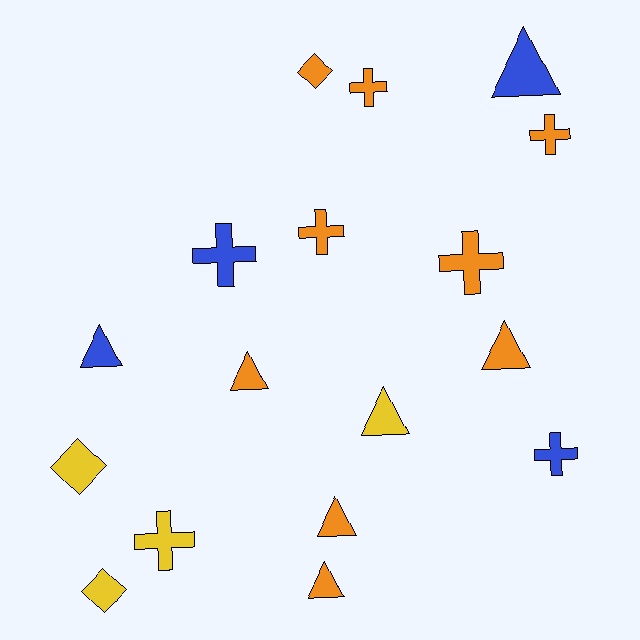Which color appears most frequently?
Orange, with 9 objects.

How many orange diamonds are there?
There is 1 orange diamond.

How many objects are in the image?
There are 17 objects.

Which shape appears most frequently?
Cross, with 7 objects.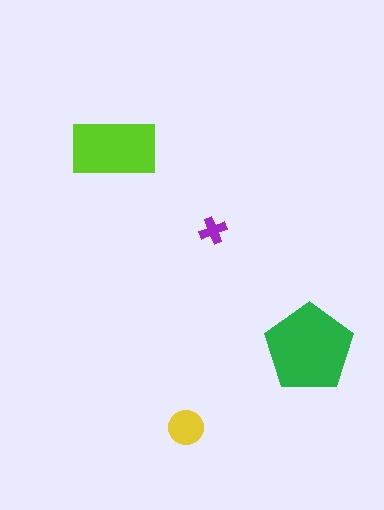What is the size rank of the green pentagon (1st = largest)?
1st.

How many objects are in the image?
There are 4 objects in the image.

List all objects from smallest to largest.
The purple cross, the yellow circle, the lime rectangle, the green pentagon.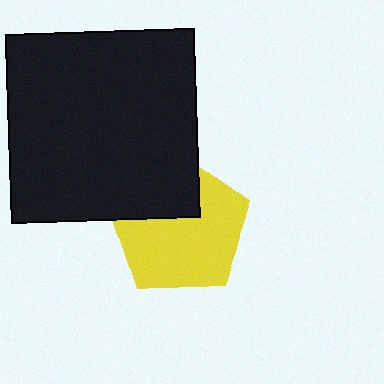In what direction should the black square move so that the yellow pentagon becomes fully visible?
The black square should move up. That is the shortest direction to clear the overlap and leave the yellow pentagon fully visible.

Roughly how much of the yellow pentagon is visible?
Most of it is visible (roughly 69%).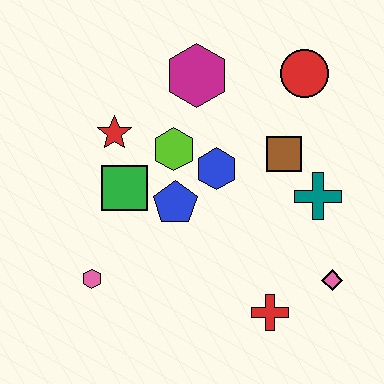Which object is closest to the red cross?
The pink diamond is closest to the red cross.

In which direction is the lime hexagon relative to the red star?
The lime hexagon is to the right of the red star.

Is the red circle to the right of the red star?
Yes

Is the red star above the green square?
Yes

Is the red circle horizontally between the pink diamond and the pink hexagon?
Yes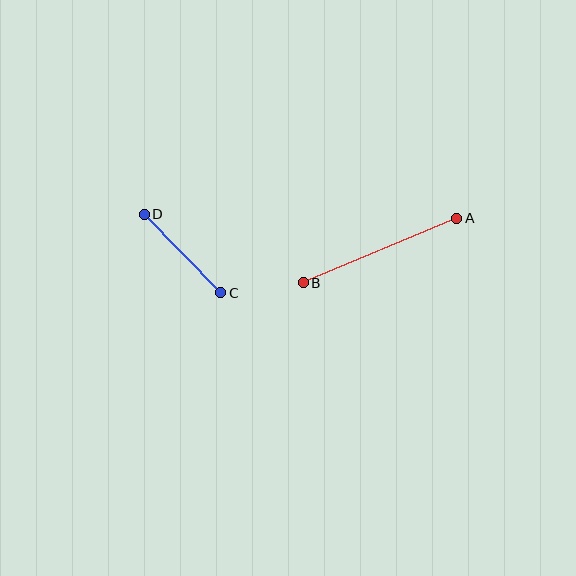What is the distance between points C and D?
The distance is approximately 110 pixels.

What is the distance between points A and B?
The distance is approximately 167 pixels.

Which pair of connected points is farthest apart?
Points A and B are farthest apart.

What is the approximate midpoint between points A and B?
The midpoint is at approximately (380, 251) pixels.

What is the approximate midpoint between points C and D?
The midpoint is at approximately (183, 253) pixels.